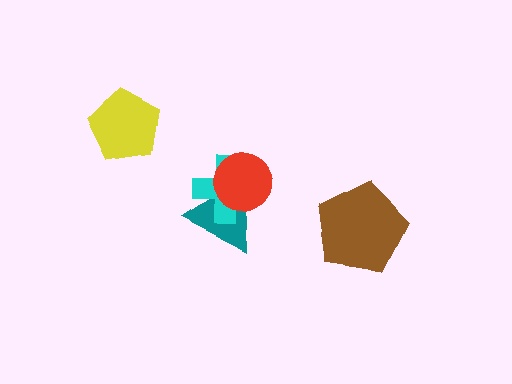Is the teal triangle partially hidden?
Yes, it is partially covered by another shape.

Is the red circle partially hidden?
No, no other shape covers it.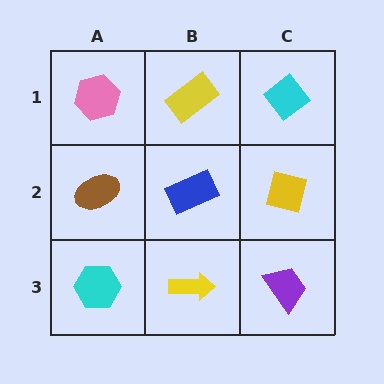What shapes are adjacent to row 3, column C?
A yellow square (row 2, column C), a yellow arrow (row 3, column B).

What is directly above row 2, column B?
A yellow rectangle.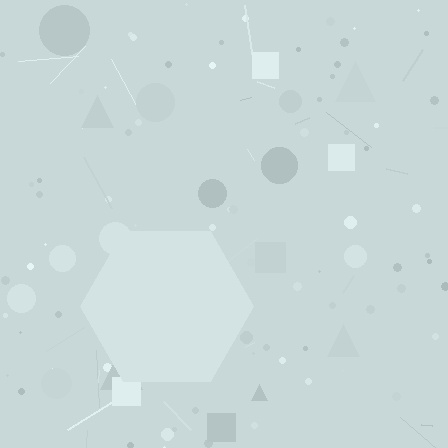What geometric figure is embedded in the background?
A hexagon is embedded in the background.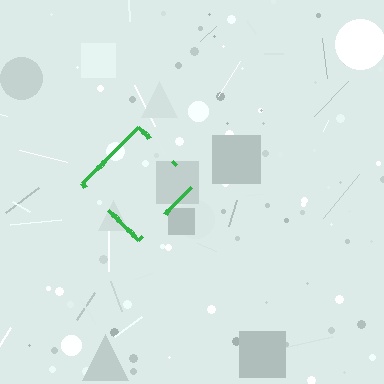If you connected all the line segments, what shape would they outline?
They would outline a diamond.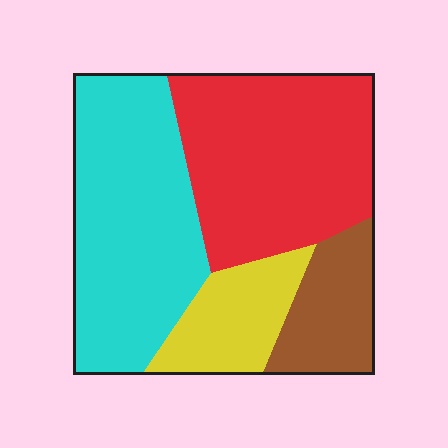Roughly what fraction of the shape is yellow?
Yellow covers 13% of the shape.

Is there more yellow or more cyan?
Cyan.